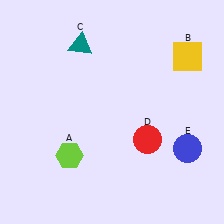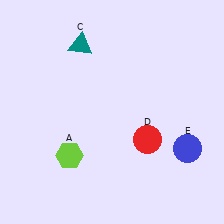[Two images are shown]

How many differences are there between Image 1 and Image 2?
There is 1 difference between the two images.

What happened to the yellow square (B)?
The yellow square (B) was removed in Image 2. It was in the top-right area of Image 1.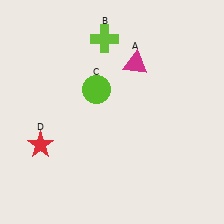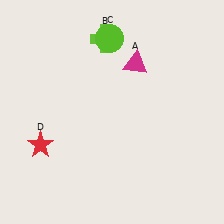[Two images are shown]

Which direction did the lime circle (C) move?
The lime circle (C) moved up.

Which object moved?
The lime circle (C) moved up.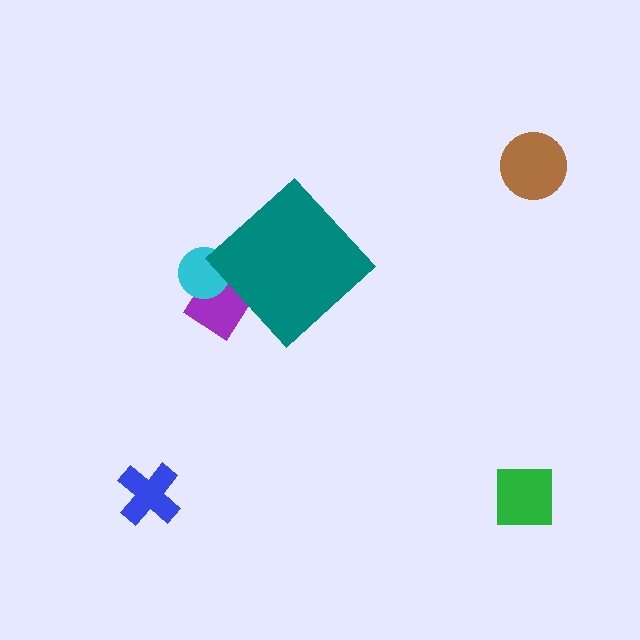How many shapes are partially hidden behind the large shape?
2 shapes are partially hidden.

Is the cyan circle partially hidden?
Yes, the cyan circle is partially hidden behind the teal diamond.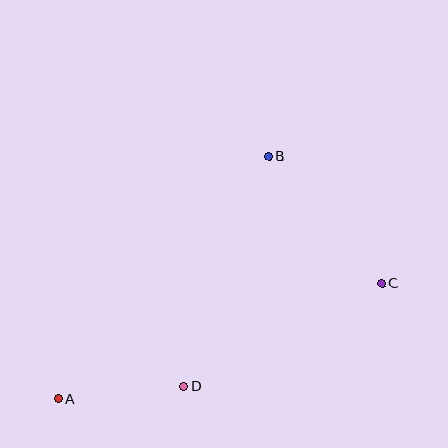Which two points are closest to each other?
Points A and D are closest to each other.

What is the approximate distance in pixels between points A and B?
The distance between A and B is approximately 321 pixels.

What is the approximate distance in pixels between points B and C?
The distance between B and C is approximately 170 pixels.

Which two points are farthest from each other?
Points A and C are farthest from each other.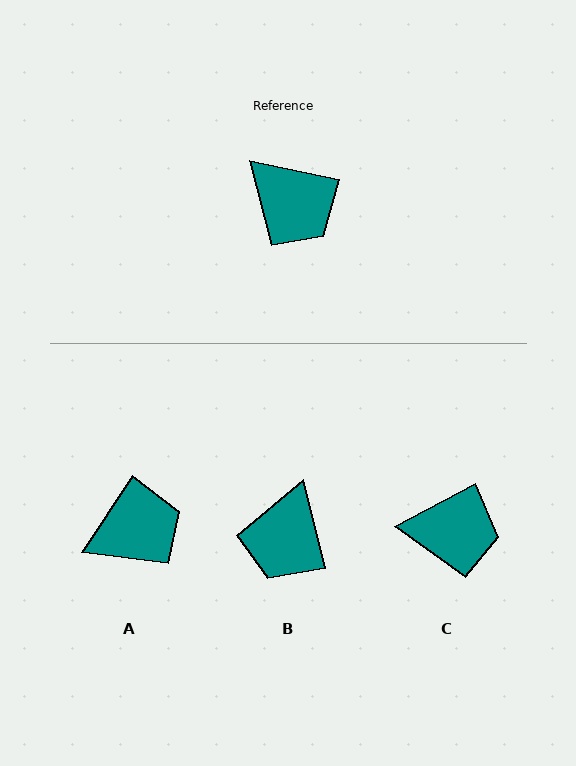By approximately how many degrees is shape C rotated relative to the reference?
Approximately 40 degrees counter-clockwise.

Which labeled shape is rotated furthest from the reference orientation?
A, about 68 degrees away.